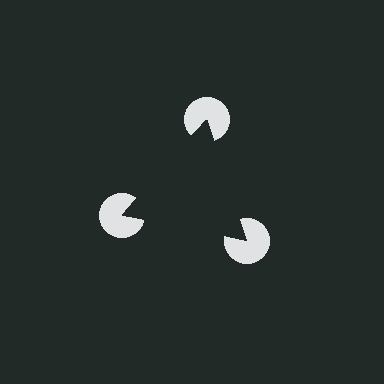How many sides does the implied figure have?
3 sides.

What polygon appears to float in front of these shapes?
An illusory triangle — its edges are inferred from the aligned wedge cuts in the pac-man discs, not physically drawn.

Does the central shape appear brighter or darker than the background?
It typically appears slightly darker than the background, even though no actual brightness change is drawn.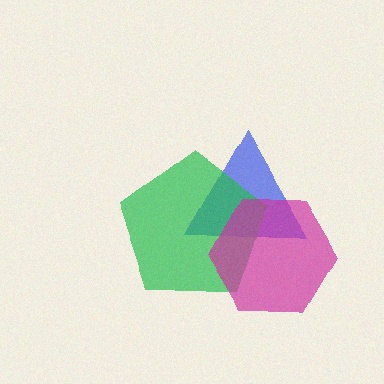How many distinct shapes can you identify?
There are 3 distinct shapes: a blue triangle, a green pentagon, a magenta hexagon.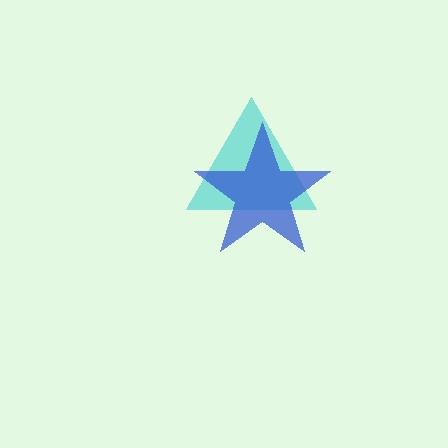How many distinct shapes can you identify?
There are 2 distinct shapes: a cyan triangle, a blue star.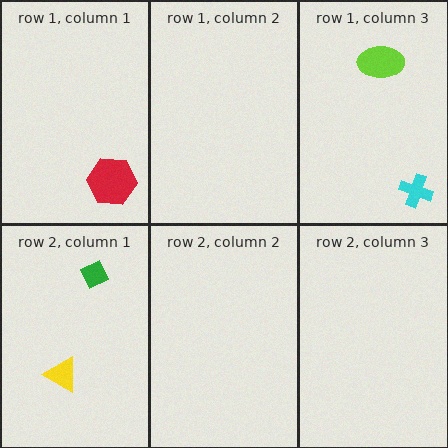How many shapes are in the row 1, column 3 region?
2.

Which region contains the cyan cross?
The row 1, column 3 region.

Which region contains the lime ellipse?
The row 1, column 3 region.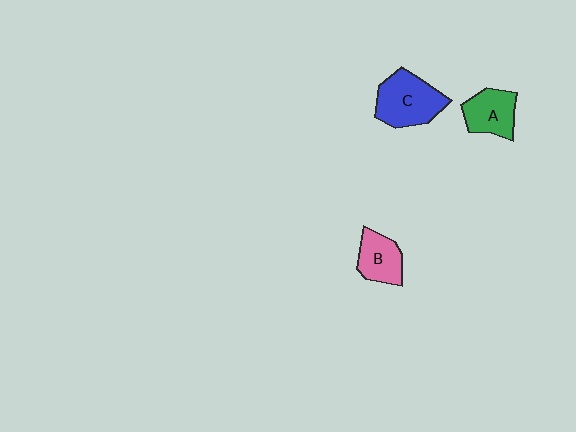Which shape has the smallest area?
Shape B (pink).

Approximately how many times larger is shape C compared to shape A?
Approximately 1.4 times.